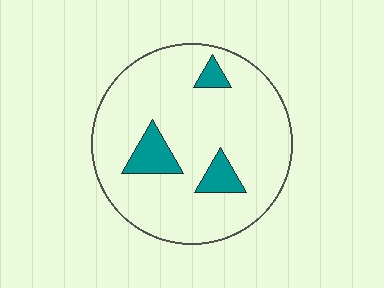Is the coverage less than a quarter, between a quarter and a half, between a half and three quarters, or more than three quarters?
Less than a quarter.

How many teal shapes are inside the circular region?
3.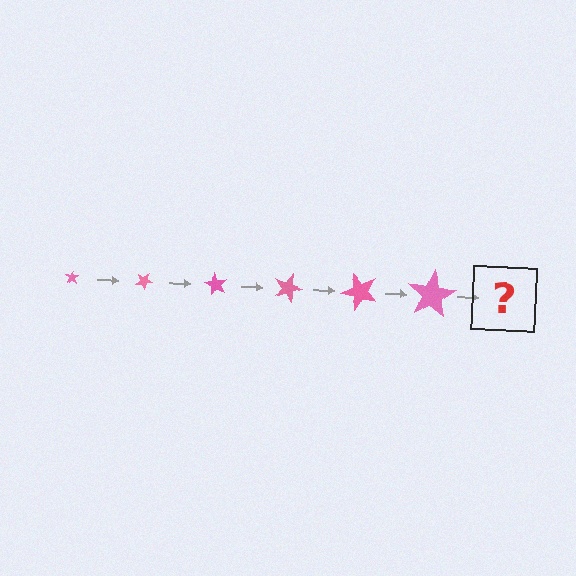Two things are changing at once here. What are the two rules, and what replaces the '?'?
The two rules are that the star grows larger each step and it rotates 30 degrees each step. The '?' should be a star, larger than the previous one and rotated 180 degrees from the start.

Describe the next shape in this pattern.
It should be a star, larger than the previous one and rotated 180 degrees from the start.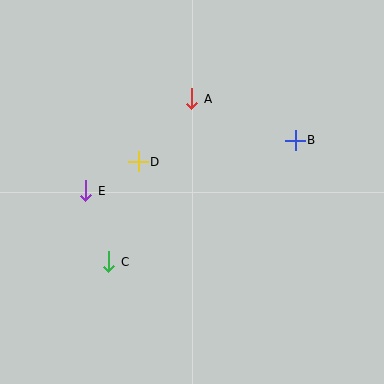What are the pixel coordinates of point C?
Point C is at (109, 262).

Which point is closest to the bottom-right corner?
Point B is closest to the bottom-right corner.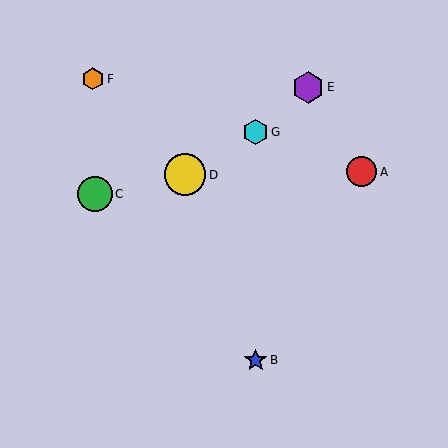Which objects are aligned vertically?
Objects B, G are aligned vertically.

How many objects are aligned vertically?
2 objects (B, G) are aligned vertically.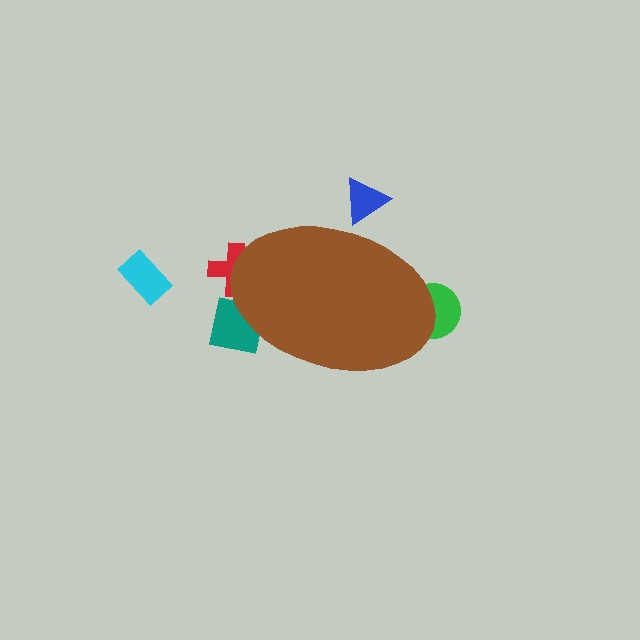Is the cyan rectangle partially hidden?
No, the cyan rectangle is fully visible.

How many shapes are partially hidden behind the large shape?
4 shapes are partially hidden.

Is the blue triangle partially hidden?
Yes, the blue triangle is partially hidden behind the brown ellipse.